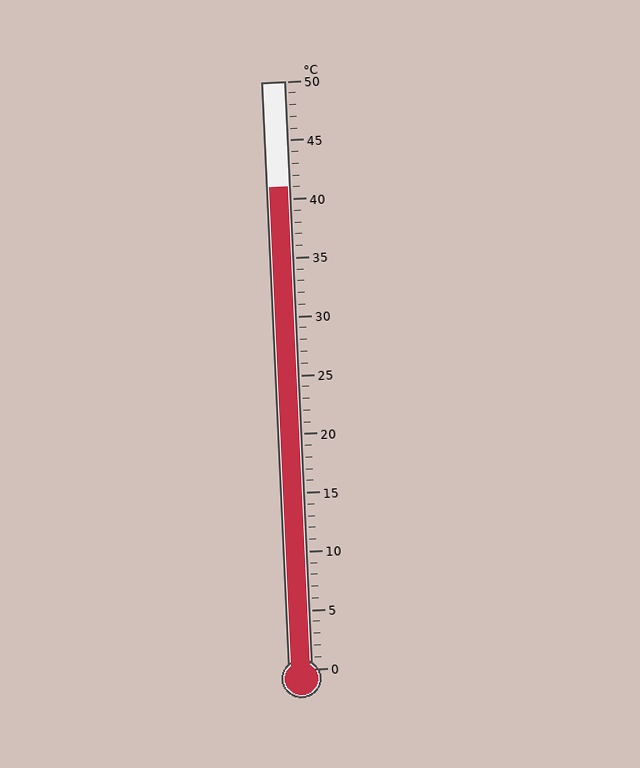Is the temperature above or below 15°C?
The temperature is above 15°C.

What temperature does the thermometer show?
The thermometer shows approximately 41°C.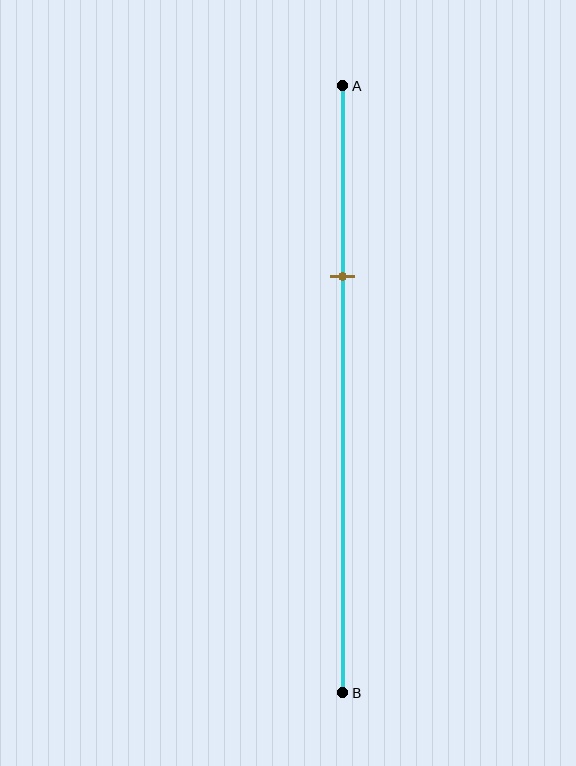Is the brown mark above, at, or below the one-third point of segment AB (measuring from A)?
The brown mark is approximately at the one-third point of segment AB.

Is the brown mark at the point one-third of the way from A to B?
Yes, the mark is approximately at the one-third point.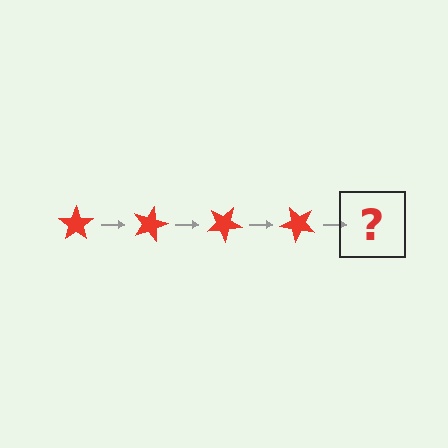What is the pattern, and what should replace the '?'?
The pattern is that the star rotates 15 degrees each step. The '?' should be a red star rotated 60 degrees.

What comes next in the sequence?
The next element should be a red star rotated 60 degrees.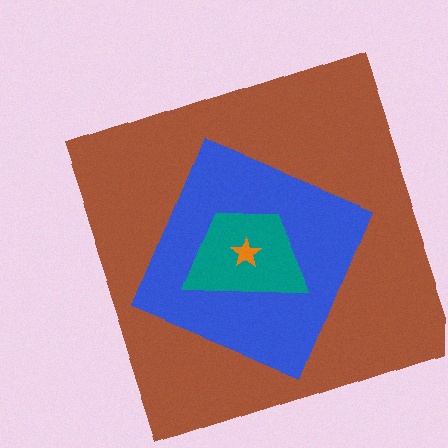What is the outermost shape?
The brown square.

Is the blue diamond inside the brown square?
Yes.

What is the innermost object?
The orange star.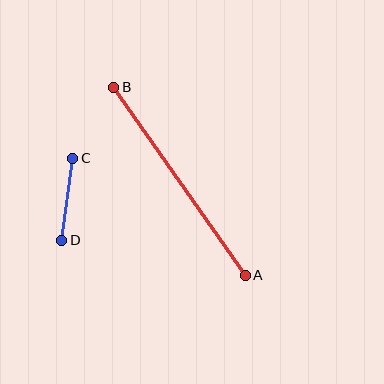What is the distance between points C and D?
The distance is approximately 83 pixels.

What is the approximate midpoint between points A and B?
The midpoint is at approximately (180, 181) pixels.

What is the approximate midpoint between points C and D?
The midpoint is at approximately (67, 199) pixels.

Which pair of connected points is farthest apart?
Points A and B are farthest apart.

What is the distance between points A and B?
The distance is approximately 230 pixels.